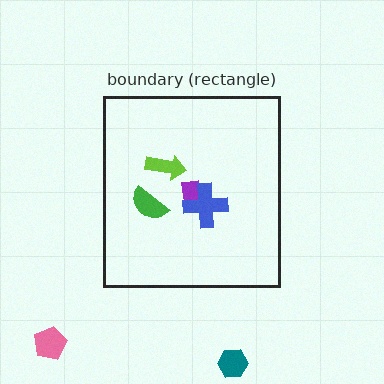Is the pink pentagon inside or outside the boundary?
Outside.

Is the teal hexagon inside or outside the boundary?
Outside.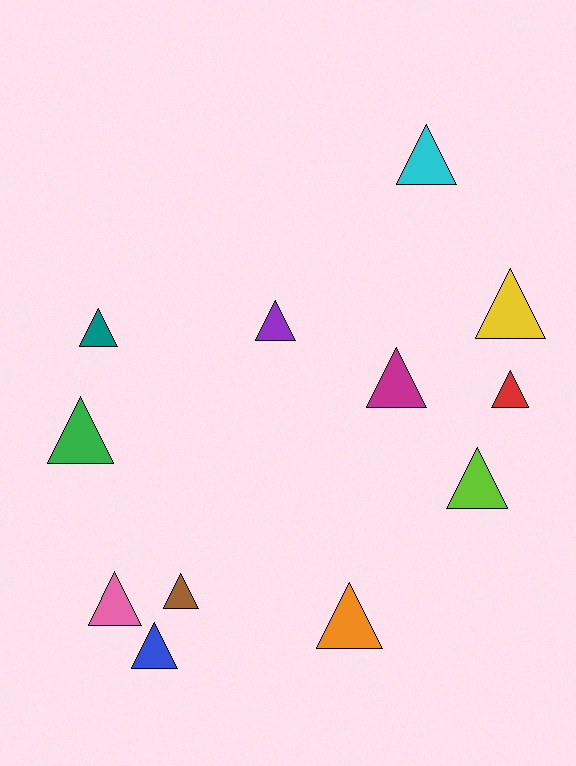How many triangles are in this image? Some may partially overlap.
There are 12 triangles.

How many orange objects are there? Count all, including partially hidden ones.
There is 1 orange object.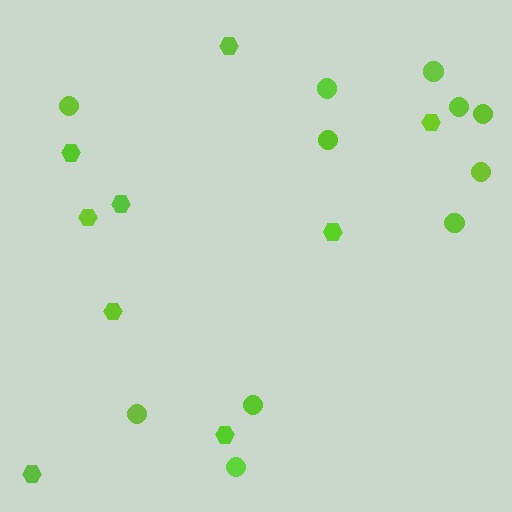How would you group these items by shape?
There are 2 groups: one group of circles (11) and one group of hexagons (9).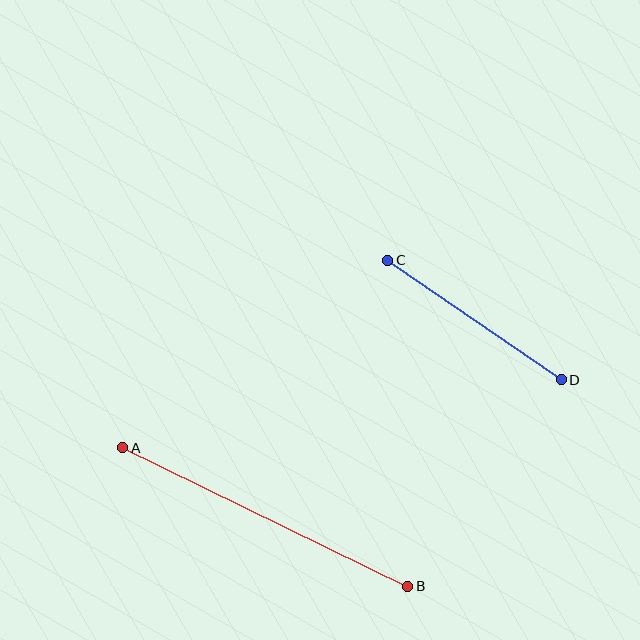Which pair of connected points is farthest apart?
Points A and B are farthest apart.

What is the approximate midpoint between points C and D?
The midpoint is at approximately (475, 320) pixels.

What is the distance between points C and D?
The distance is approximately 211 pixels.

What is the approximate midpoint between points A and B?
The midpoint is at approximately (265, 517) pixels.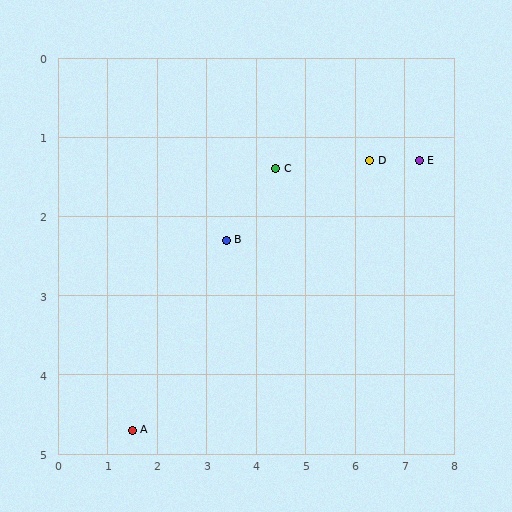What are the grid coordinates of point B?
Point B is at approximately (3.4, 2.3).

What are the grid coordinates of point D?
Point D is at approximately (6.3, 1.3).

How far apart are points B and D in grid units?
Points B and D are about 3.1 grid units apart.